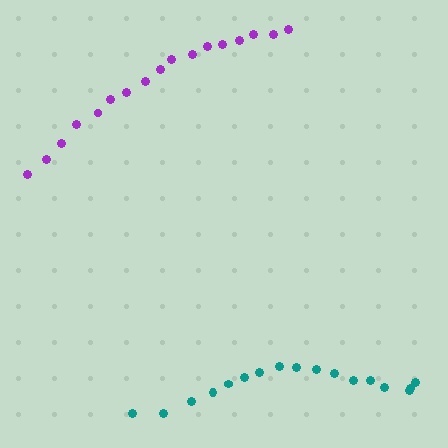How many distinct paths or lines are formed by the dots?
There are 2 distinct paths.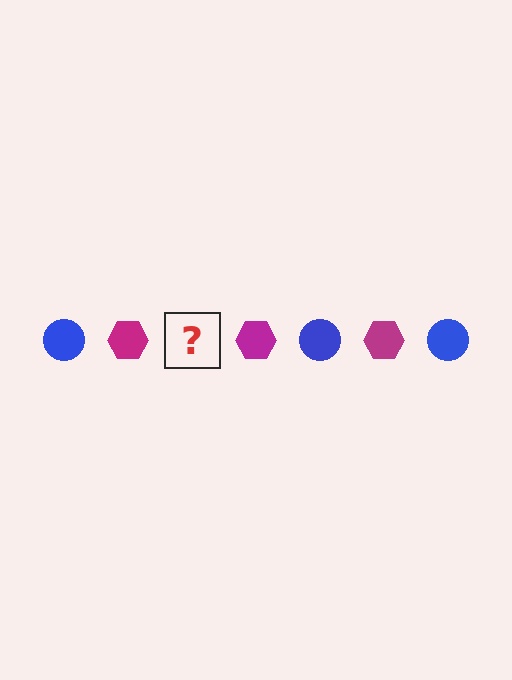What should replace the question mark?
The question mark should be replaced with a blue circle.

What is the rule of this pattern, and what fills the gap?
The rule is that the pattern alternates between blue circle and magenta hexagon. The gap should be filled with a blue circle.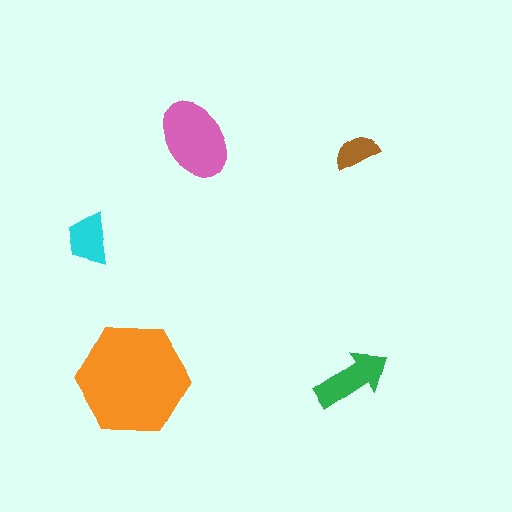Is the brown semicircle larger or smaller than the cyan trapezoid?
Smaller.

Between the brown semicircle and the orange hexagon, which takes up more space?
The orange hexagon.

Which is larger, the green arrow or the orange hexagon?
The orange hexagon.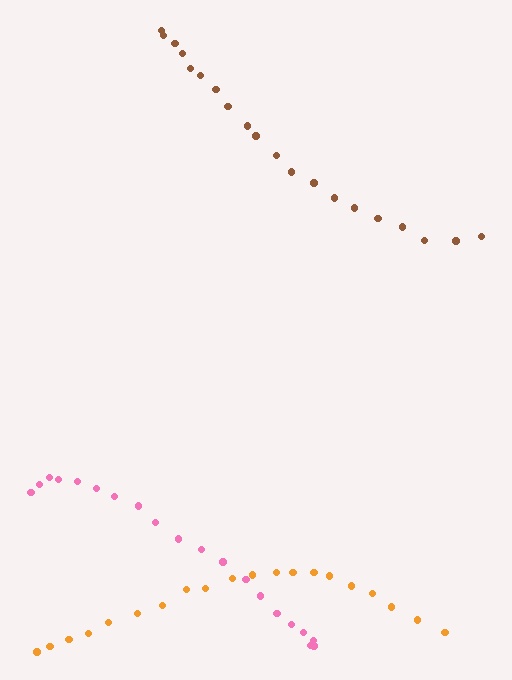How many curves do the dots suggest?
There are 3 distinct paths.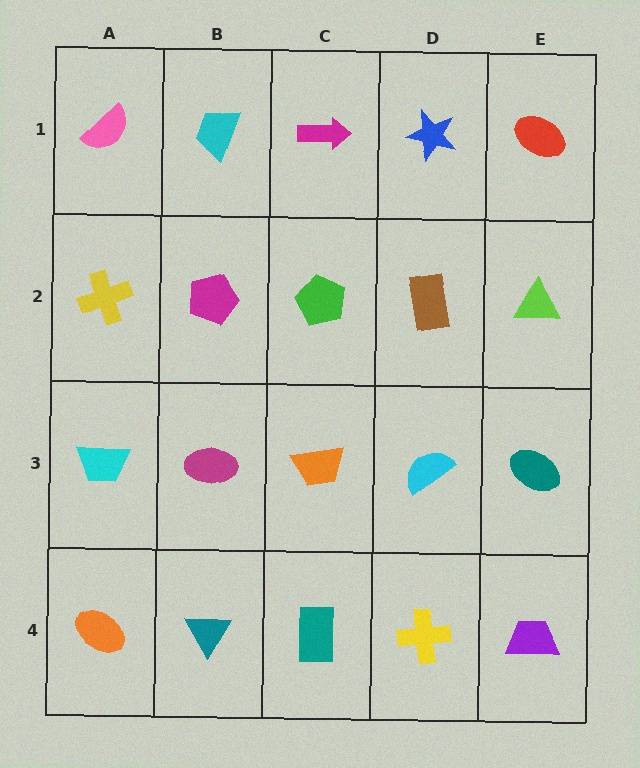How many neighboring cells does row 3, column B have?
4.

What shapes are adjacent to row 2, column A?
A pink semicircle (row 1, column A), a cyan trapezoid (row 3, column A), a magenta pentagon (row 2, column B).